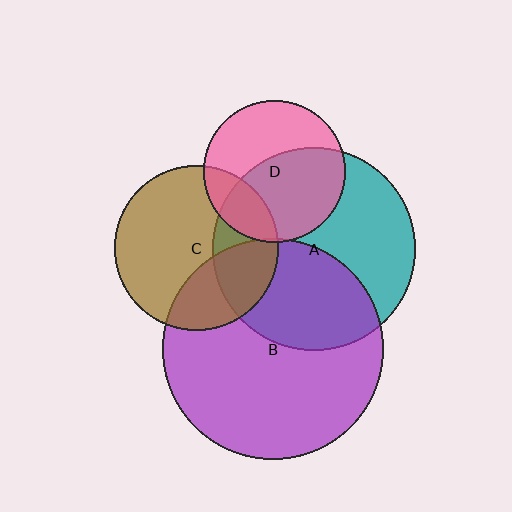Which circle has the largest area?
Circle B (purple).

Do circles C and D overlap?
Yes.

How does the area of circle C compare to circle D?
Approximately 1.3 times.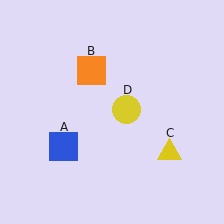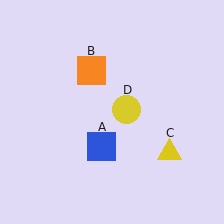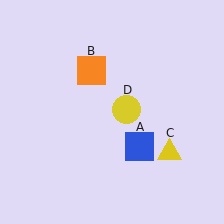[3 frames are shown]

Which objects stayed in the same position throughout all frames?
Orange square (object B) and yellow triangle (object C) and yellow circle (object D) remained stationary.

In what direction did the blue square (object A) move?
The blue square (object A) moved right.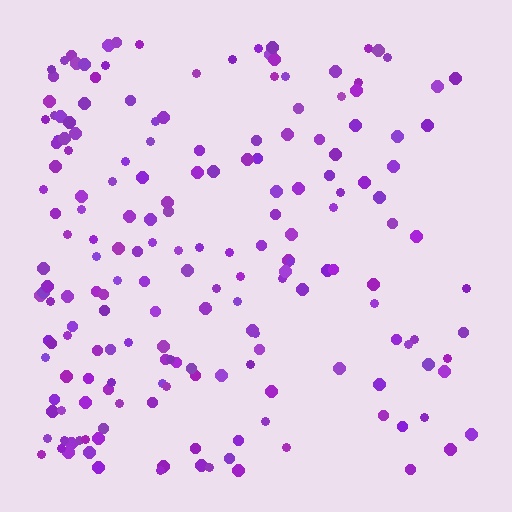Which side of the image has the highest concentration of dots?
The left.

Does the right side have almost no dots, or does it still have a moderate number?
Still a moderate number, just noticeably fewer than the left.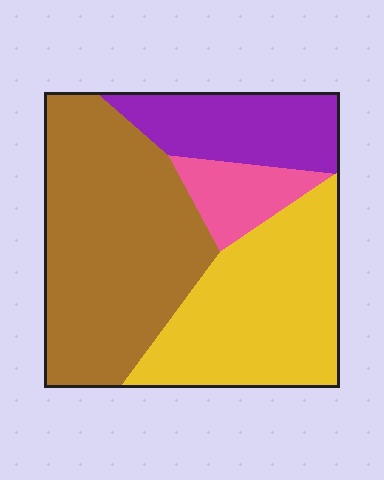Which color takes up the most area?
Brown, at roughly 40%.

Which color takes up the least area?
Pink, at roughly 10%.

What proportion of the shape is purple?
Purple covers 17% of the shape.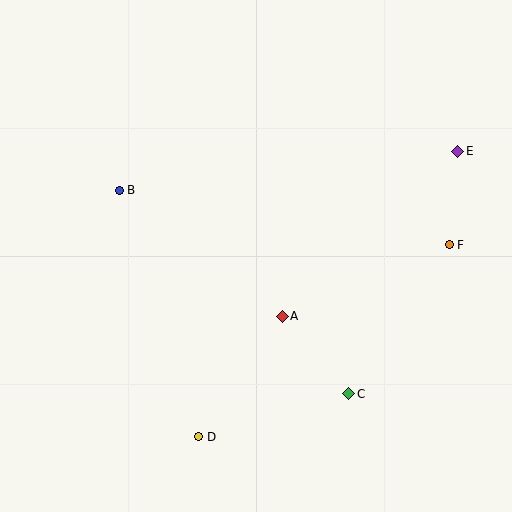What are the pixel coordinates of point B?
Point B is at (119, 190).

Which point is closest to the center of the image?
Point A at (282, 316) is closest to the center.